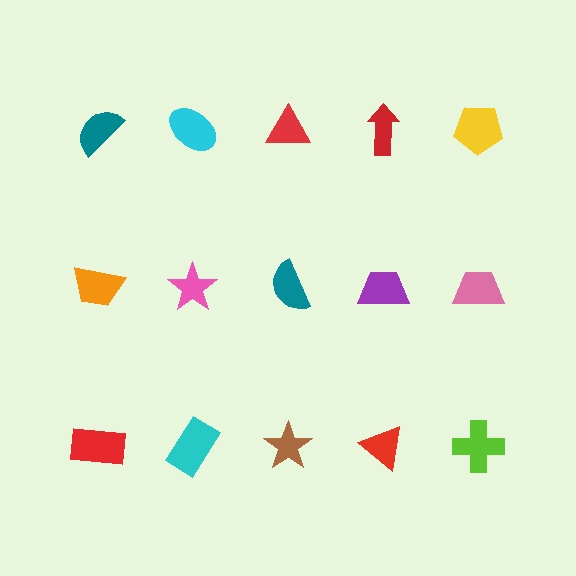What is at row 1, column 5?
A yellow pentagon.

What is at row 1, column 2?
A cyan ellipse.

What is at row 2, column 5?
A pink trapezoid.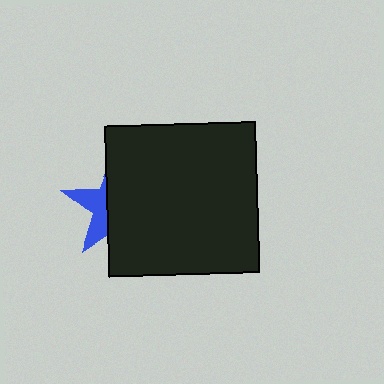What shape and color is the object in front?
The object in front is a black square.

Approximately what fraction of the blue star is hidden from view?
Roughly 66% of the blue star is hidden behind the black square.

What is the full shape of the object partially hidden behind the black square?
The partially hidden object is a blue star.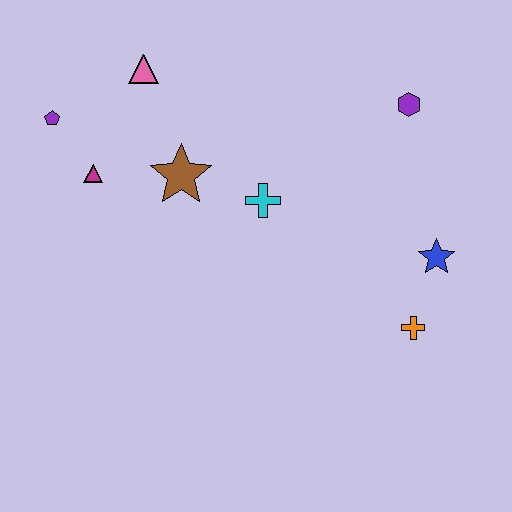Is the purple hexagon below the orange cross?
No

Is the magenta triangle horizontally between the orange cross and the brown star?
No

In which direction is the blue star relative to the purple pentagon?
The blue star is to the right of the purple pentagon.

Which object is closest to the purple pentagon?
The magenta triangle is closest to the purple pentagon.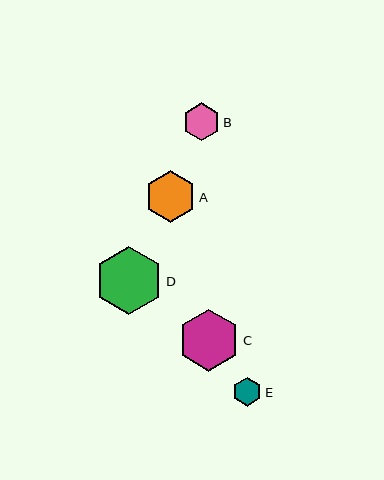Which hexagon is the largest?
Hexagon D is the largest with a size of approximately 68 pixels.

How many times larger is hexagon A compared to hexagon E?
Hexagon A is approximately 1.8 times the size of hexagon E.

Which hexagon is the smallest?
Hexagon E is the smallest with a size of approximately 29 pixels.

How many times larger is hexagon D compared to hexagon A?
Hexagon D is approximately 1.3 times the size of hexagon A.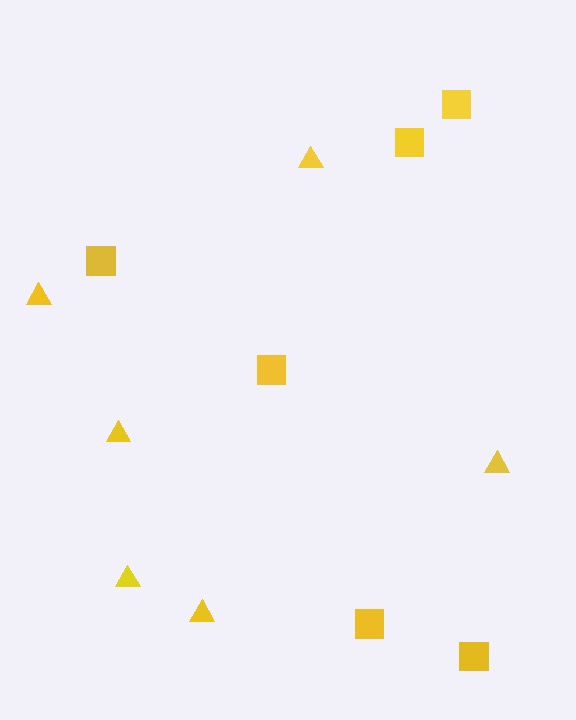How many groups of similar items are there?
There are 2 groups: one group of squares (6) and one group of triangles (6).